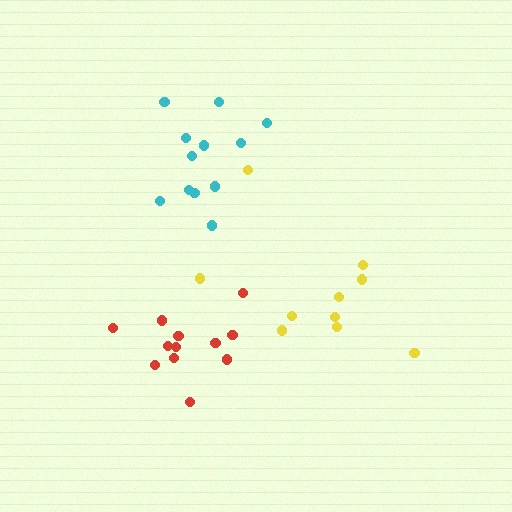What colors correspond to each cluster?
The clusters are colored: red, cyan, yellow.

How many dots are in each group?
Group 1: 12 dots, Group 2: 12 dots, Group 3: 10 dots (34 total).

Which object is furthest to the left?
The red cluster is leftmost.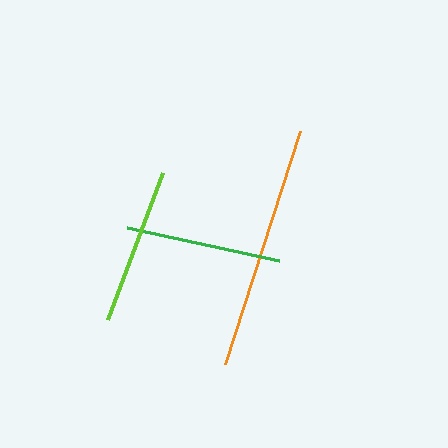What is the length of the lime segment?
The lime segment is approximately 157 pixels long.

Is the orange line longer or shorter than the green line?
The orange line is longer than the green line.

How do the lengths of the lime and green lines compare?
The lime and green lines are approximately the same length.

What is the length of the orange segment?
The orange segment is approximately 245 pixels long.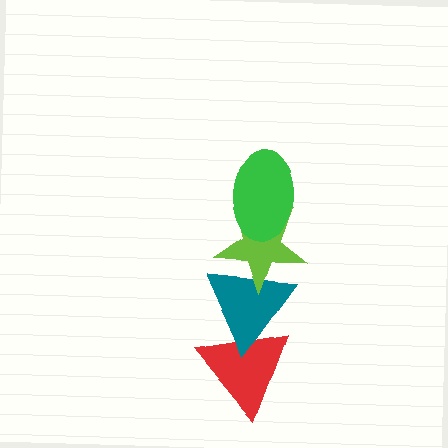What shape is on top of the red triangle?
The teal triangle is on top of the red triangle.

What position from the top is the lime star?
The lime star is 2nd from the top.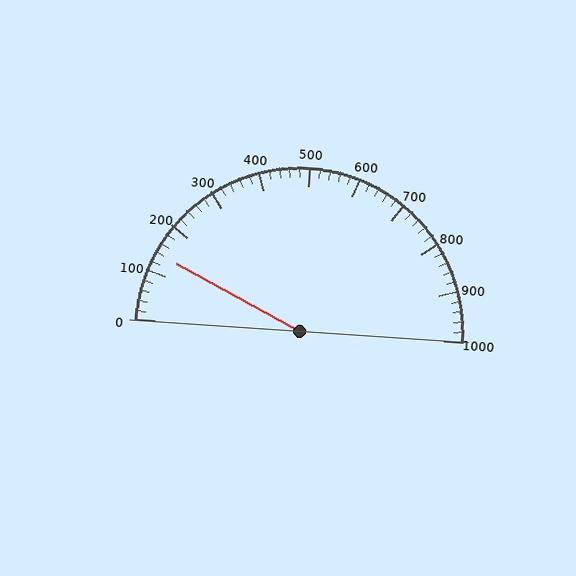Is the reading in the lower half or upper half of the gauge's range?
The reading is in the lower half of the range (0 to 1000).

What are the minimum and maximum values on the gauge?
The gauge ranges from 0 to 1000.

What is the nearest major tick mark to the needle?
The nearest major tick mark is 100.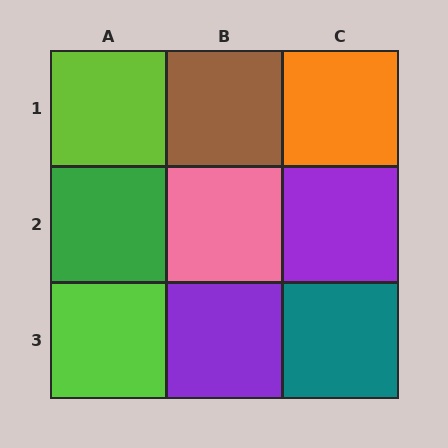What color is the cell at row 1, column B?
Brown.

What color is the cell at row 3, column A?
Lime.